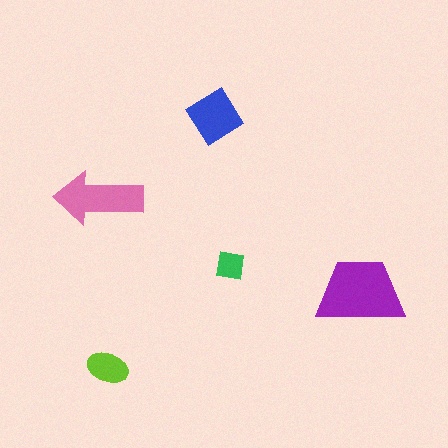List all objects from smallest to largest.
The green square, the lime ellipse, the blue diamond, the pink arrow, the purple trapezoid.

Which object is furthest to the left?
The pink arrow is leftmost.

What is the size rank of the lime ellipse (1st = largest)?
4th.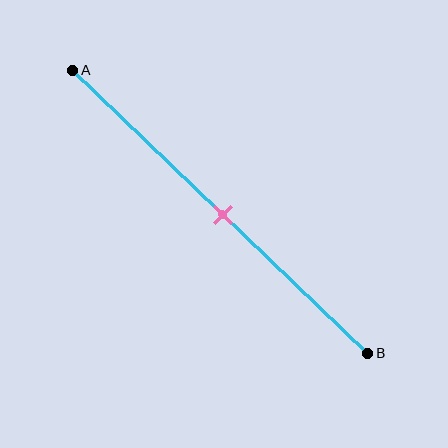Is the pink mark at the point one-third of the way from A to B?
No, the mark is at about 50% from A, not at the 33% one-third point.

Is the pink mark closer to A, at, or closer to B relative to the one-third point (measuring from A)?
The pink mark is closer to point B than the one-third point of segment AB.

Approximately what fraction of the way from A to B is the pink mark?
The pink mark is approximately 50% of the way from A to B.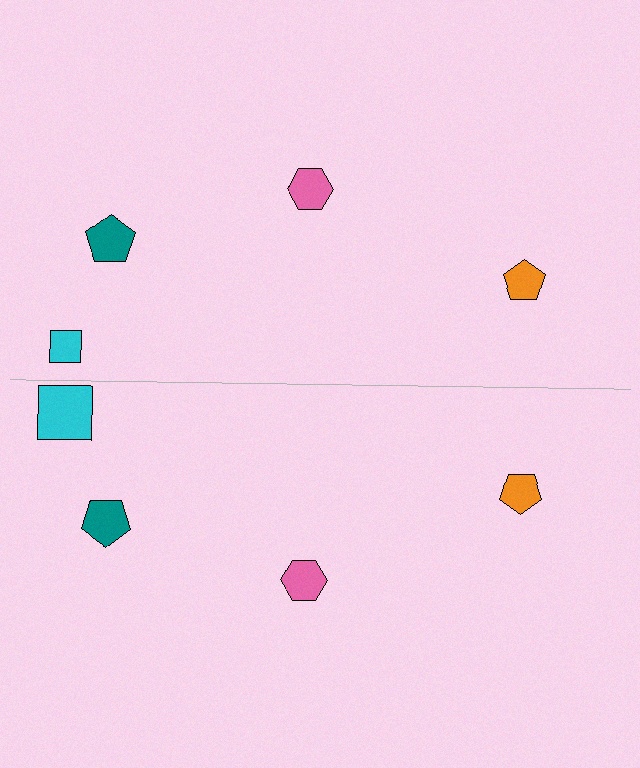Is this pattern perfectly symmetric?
No, the pattern is not perfectly symmetric. The cyan square on the bottom side has a different size than its mirror counterpart.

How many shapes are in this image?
There are 8 shapes in this image.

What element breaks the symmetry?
The cyan square on the bottom side has a different size than its mirror counterpart.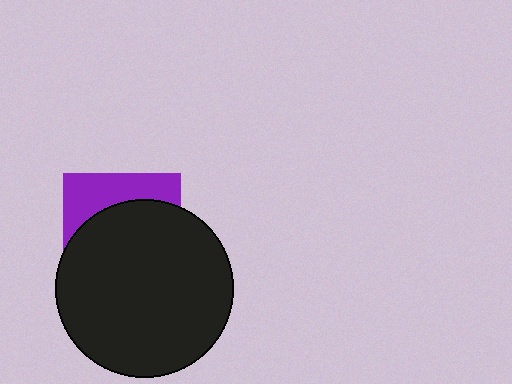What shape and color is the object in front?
The object in front is a black circle.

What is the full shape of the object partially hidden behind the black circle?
The partially hidden object is a purple square.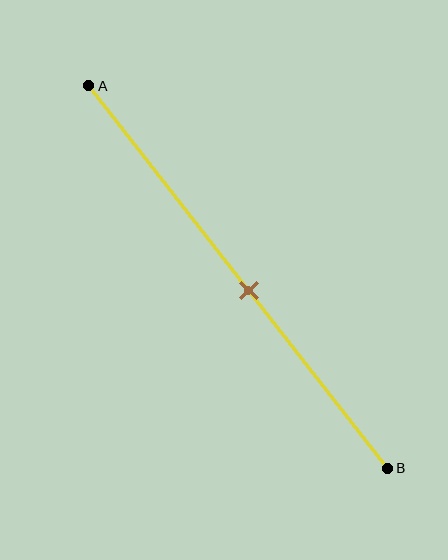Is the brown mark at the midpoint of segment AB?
No, the mark is at about 55% from A, not at the 50% midpoint.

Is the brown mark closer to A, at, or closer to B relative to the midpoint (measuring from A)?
The brown mark is closer to point B than the midpoint of segment AB.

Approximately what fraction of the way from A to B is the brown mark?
The brown mark is approximately 55% of the way from A to B.